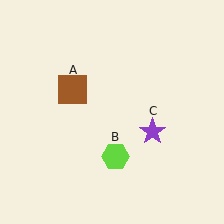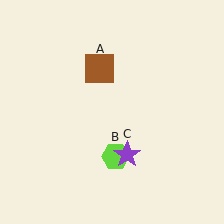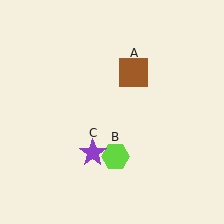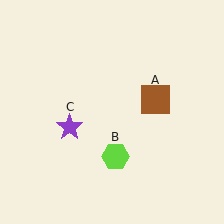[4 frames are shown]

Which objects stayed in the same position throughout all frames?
Lime hexagon (object B) remained stationary.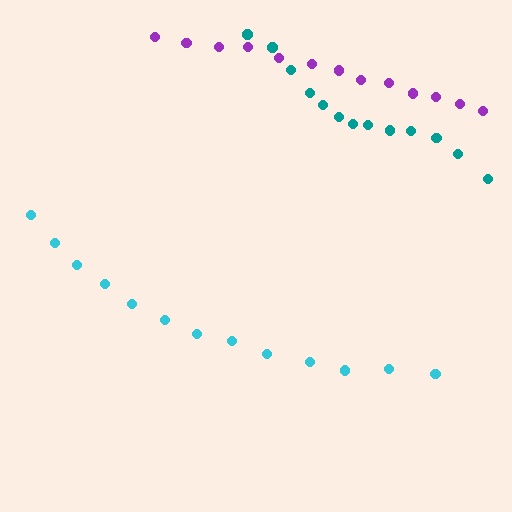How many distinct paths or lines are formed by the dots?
There are 3 distinct paths.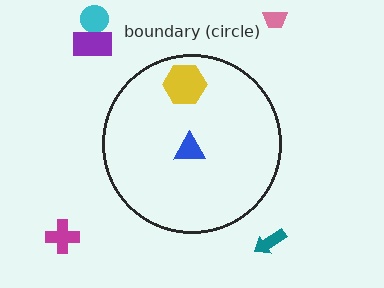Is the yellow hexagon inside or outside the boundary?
Inside.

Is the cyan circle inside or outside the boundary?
Outside.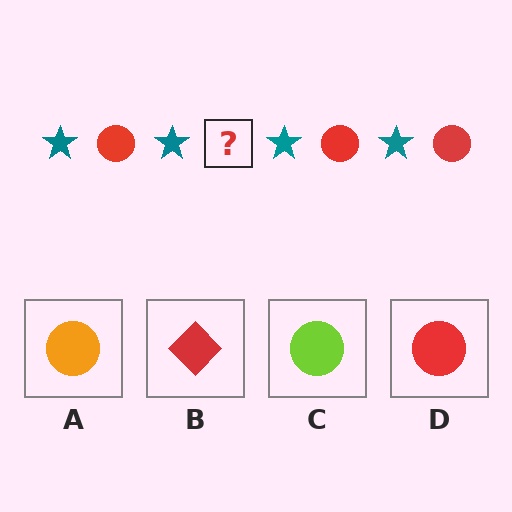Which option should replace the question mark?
Option D.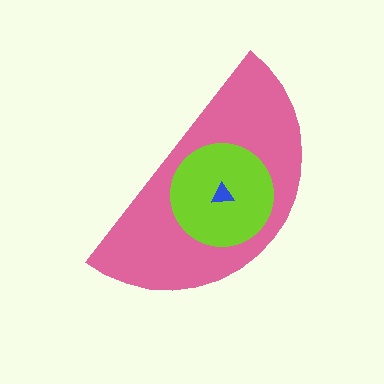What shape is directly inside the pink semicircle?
The lime circle.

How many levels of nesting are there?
3.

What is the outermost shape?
The pink semicircle.